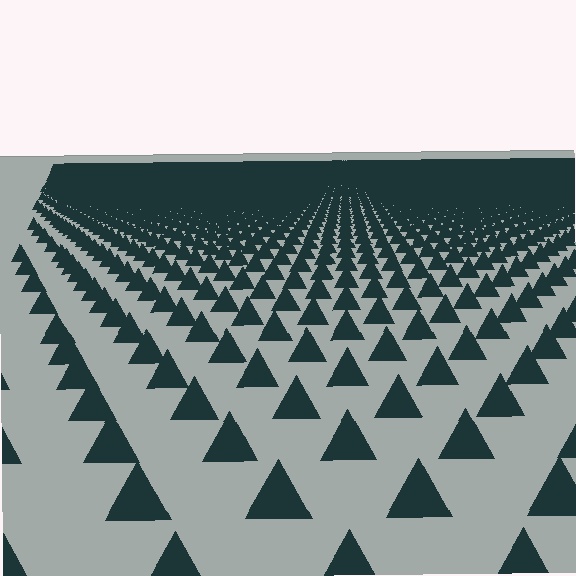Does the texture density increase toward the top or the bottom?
Density increases toward the top.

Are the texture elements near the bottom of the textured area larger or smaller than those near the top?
Larger. Near the bottom, elements are closer to the viewer and appear at a bigger on-screen size.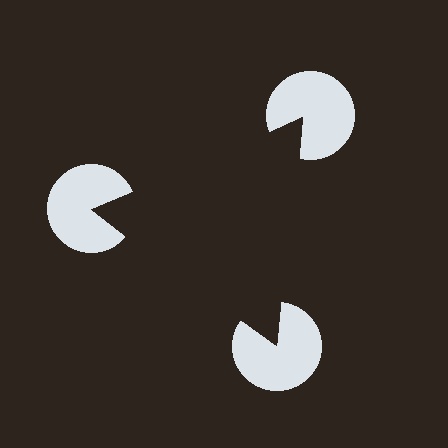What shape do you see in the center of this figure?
An illusory triangle — its edges are inferred from the aligned wedge cuts in the pac-man discs, not physically drawn.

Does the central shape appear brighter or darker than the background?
It typically appears slightly darker than the background, even though no actual brightness change is drawn.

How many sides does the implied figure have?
3 sides.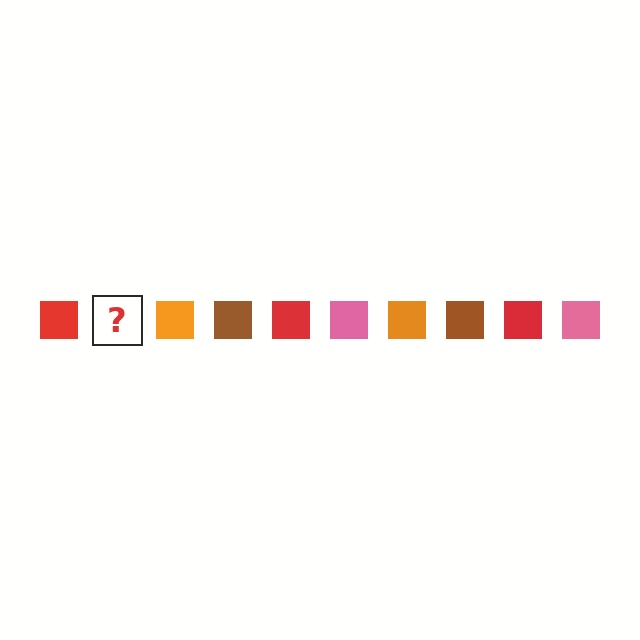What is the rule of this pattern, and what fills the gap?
The rule is that the pattern cycles through red, pink, orange, brown squares. The gap should be filled with a pink square.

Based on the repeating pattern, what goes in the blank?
The blank should be a pink square.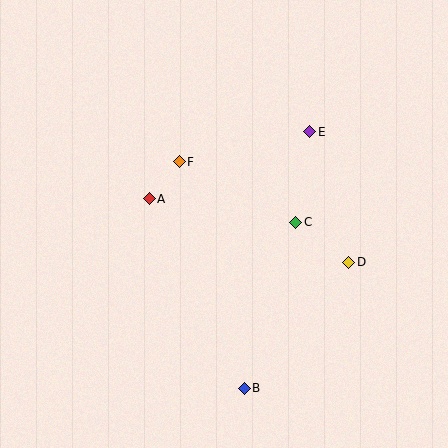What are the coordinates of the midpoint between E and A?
The midpoint between E and A is at (230, 165).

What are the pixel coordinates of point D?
Point D is at (349, 263).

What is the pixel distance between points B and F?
The distance between B and F is 236 pixels.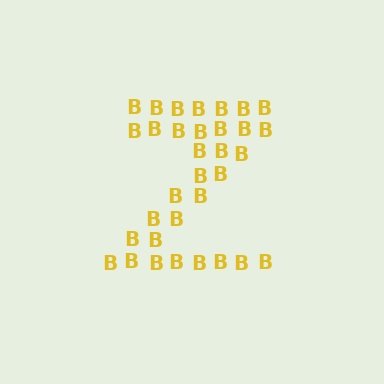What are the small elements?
The small elements are letter B's.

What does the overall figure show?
The overall figure shows the letter Z.